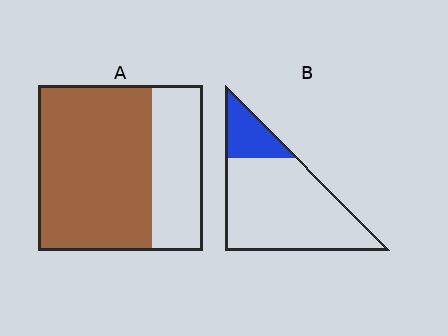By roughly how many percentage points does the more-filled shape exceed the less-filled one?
By roughly 50 percentage points (A over B).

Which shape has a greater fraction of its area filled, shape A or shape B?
Shape A.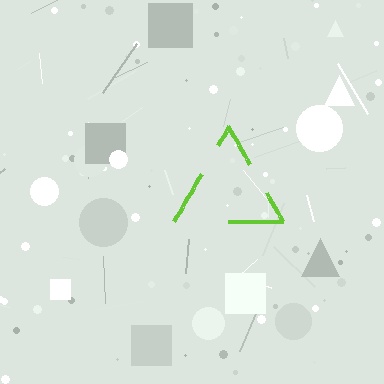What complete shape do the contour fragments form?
The contour fragments form a triangle.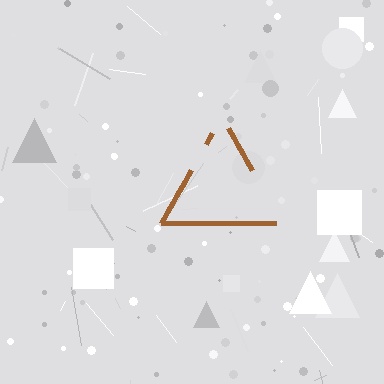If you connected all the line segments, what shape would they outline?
They would outline a triangle.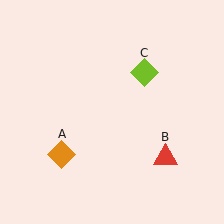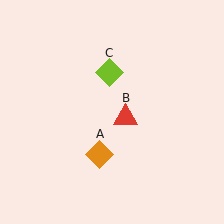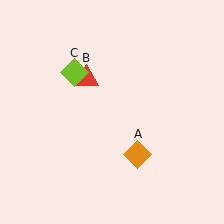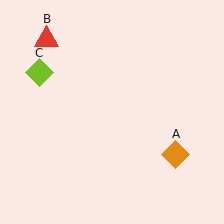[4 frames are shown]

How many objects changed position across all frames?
3 objects changed position: orange diamond (object A), red triangle (object B), lime diamond (object C).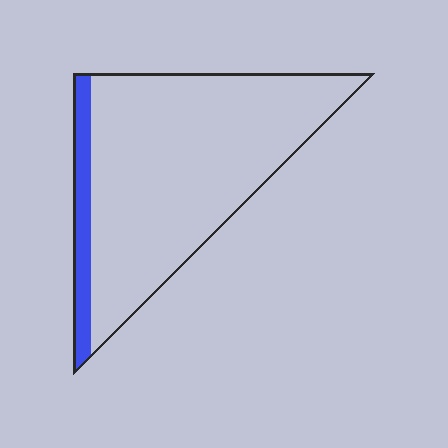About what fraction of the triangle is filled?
About one eighth (1/8).